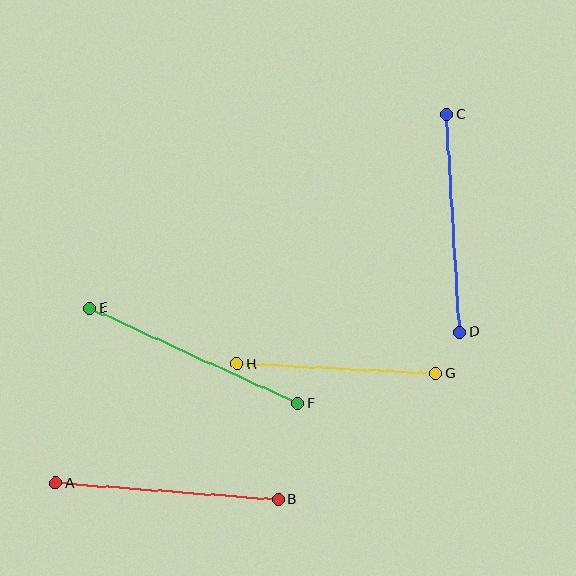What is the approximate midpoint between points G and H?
The midpoint is at approximately (336, 369) pixels.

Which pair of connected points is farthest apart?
Points E and F are farthest apart.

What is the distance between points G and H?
The distance is approximately 198 pixels.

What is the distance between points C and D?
The distance is approximately 219 pixels.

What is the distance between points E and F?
The distance is approximately 229 pixels.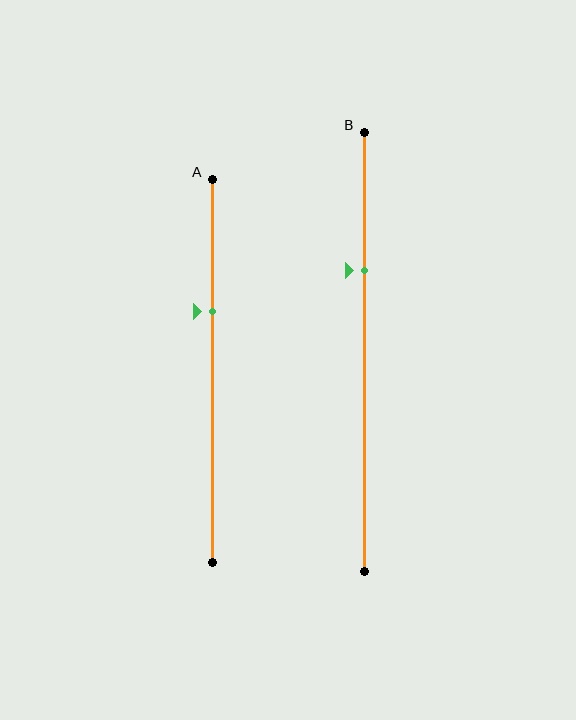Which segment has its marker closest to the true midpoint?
Segment A has its marker closest to the true midpoint.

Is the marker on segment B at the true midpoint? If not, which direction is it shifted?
No, the marker on segment B is shifted upward by about 19% of the segment length.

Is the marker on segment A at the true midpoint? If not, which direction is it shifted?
No, the marker on segment A is shifted upward by about 15% of the segment length.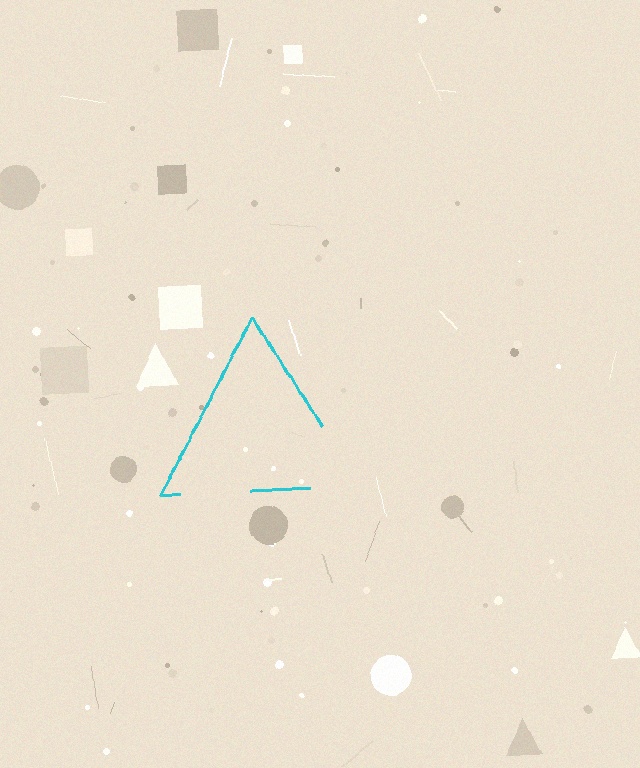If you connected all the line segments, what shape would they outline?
They would outline a triangle.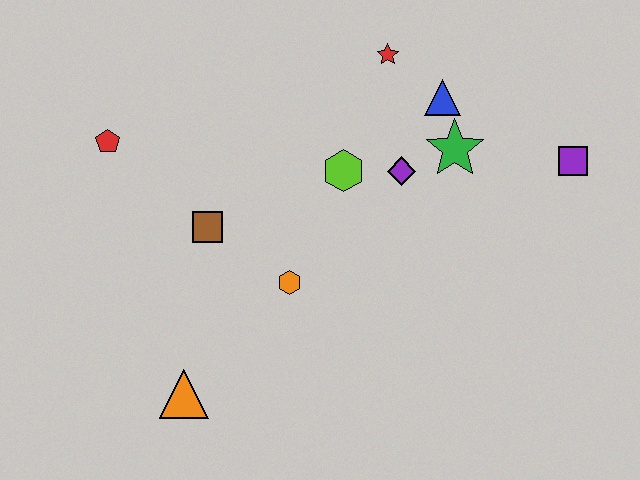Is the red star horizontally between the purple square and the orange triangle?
Yes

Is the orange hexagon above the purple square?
No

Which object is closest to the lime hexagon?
The purple diamond is closest to the lime hexagon.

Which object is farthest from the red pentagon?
The purple square is farthest from the red pentagon.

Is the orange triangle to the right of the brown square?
No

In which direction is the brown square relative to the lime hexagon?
The brown square is to the left of the lime hexagon.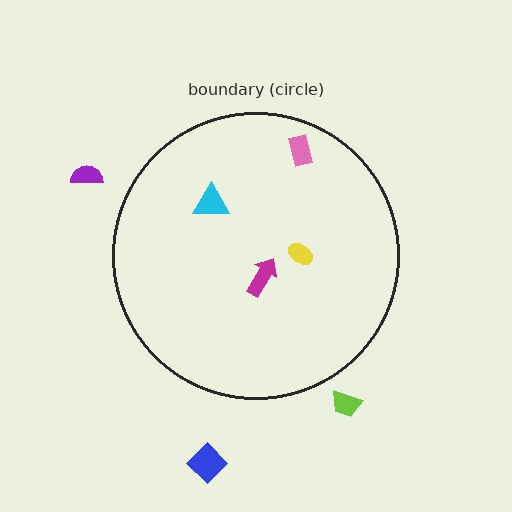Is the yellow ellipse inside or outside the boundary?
Inside.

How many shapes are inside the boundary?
4 inside, 3 outside.